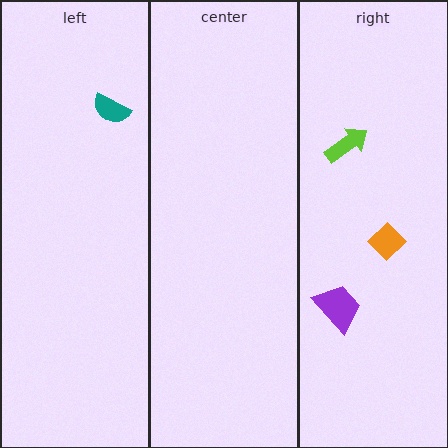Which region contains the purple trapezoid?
The right region.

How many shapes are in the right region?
3.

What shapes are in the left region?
The teal semicircle.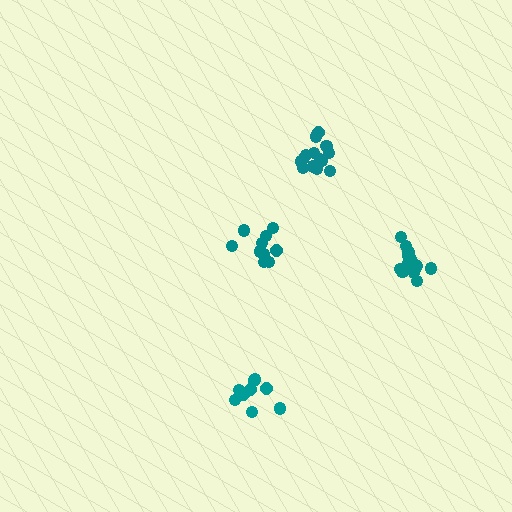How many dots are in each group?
Group 1: 10 dots, Group 2: 14 dots, Group 3: 10 dots, Group 4: 14 dots (48 total).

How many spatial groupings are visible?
There are 4 spatial groupings.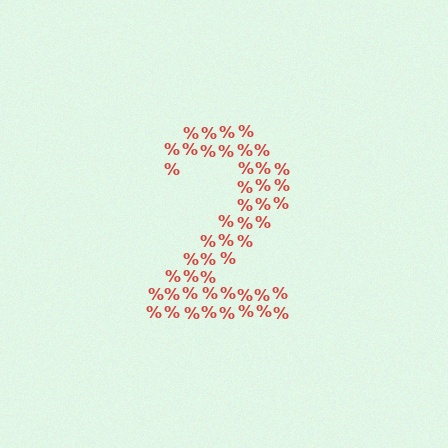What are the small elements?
The small elements are percent signs.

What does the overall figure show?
The overall figure shows the digit 2.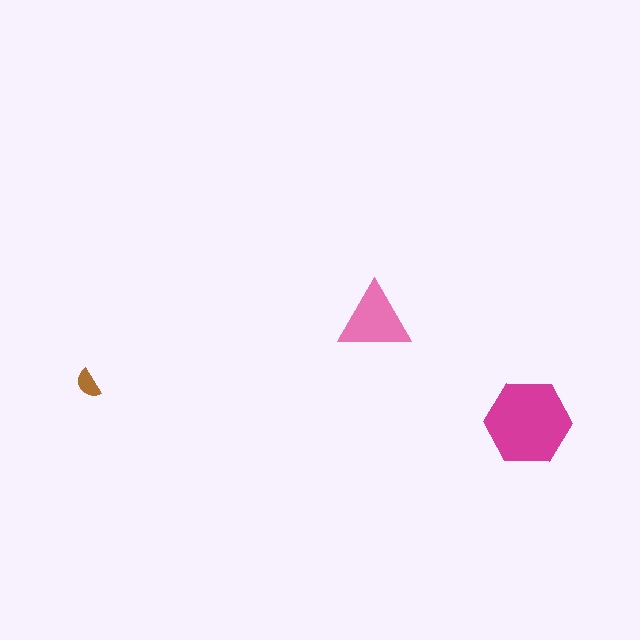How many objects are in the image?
There are 3 objects in the image.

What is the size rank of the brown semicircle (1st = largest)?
3rd.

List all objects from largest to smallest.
The magenta hexagon, the pink triangle, the brown semicircle.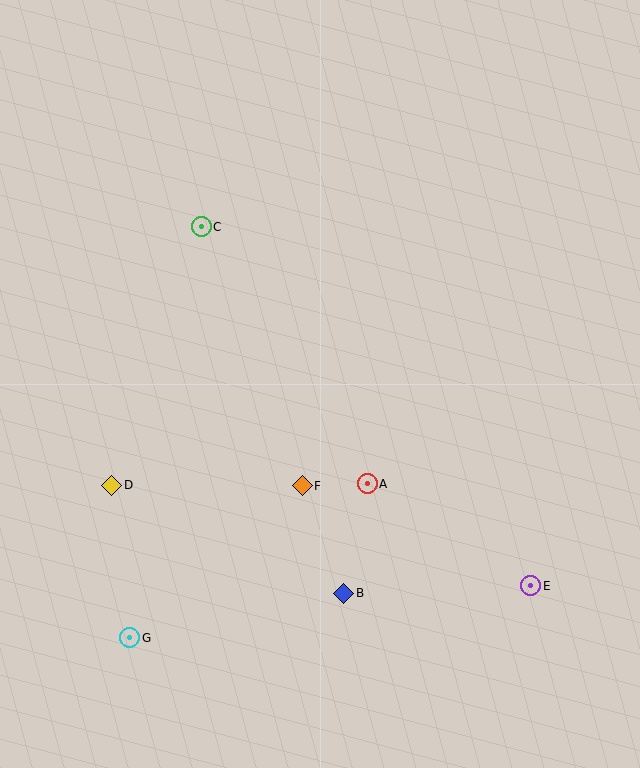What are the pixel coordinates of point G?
Point G is at (130, 638).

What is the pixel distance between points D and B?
The distance between D and B is 256 pixels.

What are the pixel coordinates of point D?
Point D is at (112, 485).